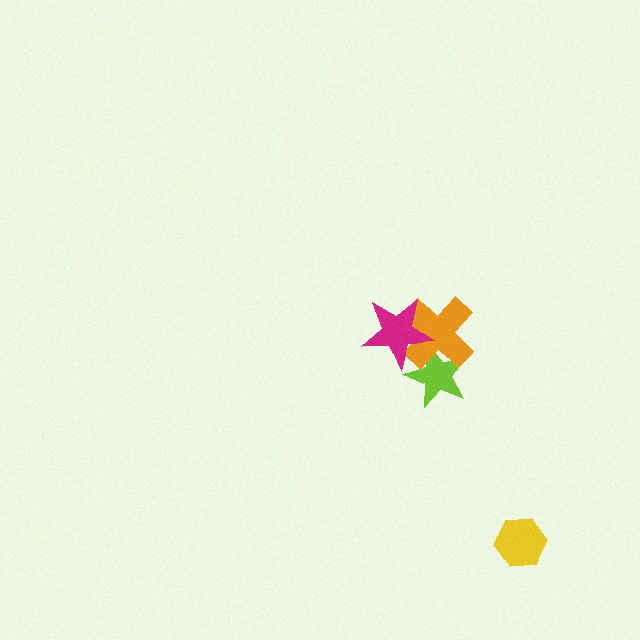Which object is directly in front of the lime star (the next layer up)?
The orange cross is directly in front of the lime star.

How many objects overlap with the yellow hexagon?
0 objects overlap with the yellow hexagon.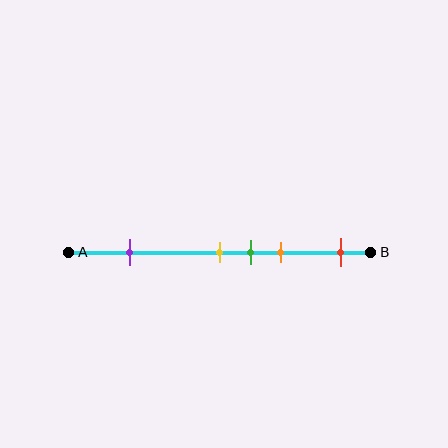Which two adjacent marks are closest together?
The yellow and green marks are the closest adjacent pair.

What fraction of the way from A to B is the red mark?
The red mark is approximately 90% (0.9) of the way from A to B.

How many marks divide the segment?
There are 5 marks dividing the segment.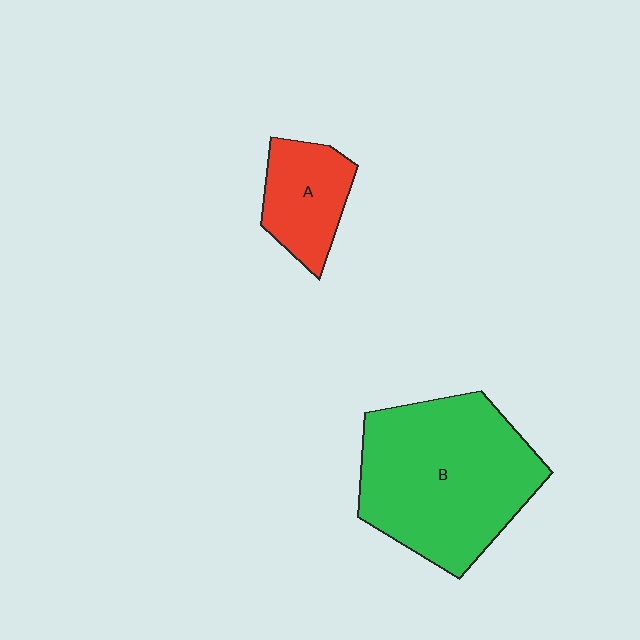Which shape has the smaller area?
Shape A (red).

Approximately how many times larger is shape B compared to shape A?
Approximately 2.7 times.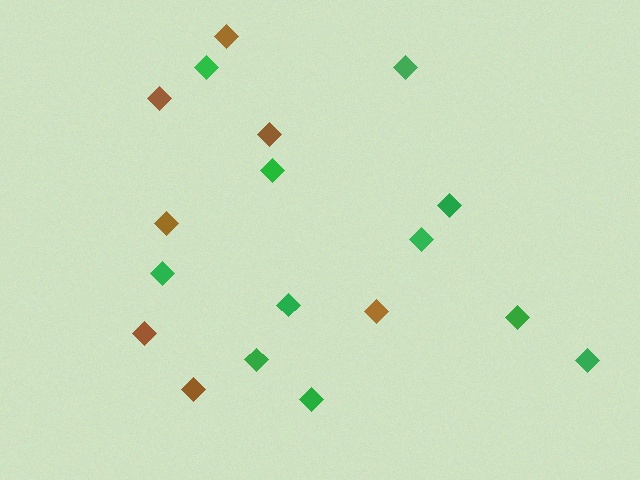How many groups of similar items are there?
There are 2 groups: one group of green diamonds (11) and one group of brown diamonds (7).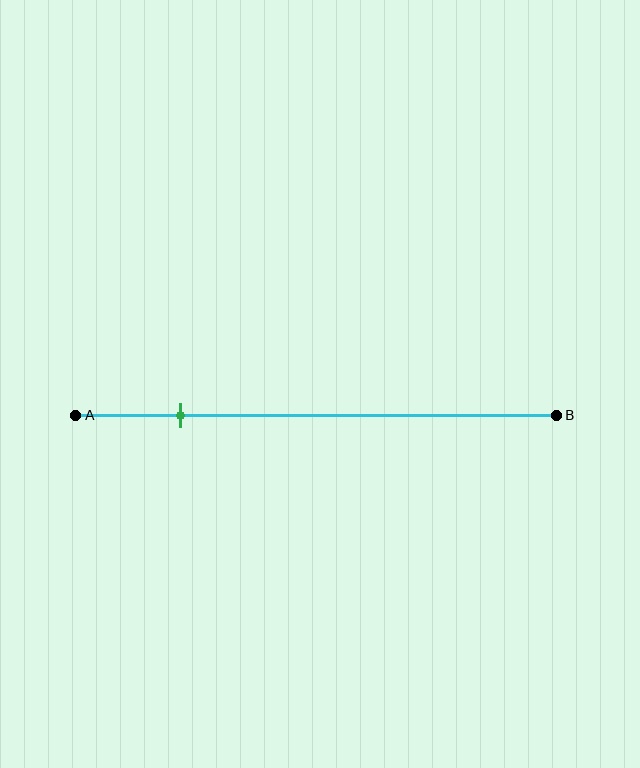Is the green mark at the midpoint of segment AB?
No, the mark is at about 20% from A, not at the 50% midpoint.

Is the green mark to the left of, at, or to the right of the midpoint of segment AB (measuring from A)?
The green mark is to the left of the midpoint of segment AB.